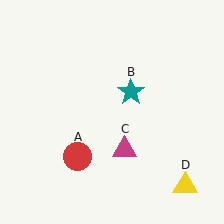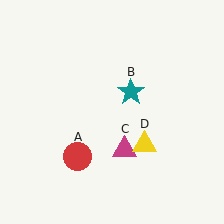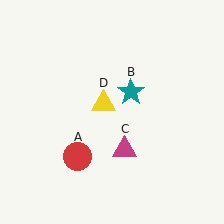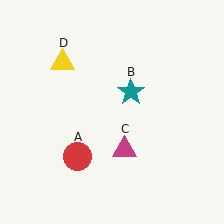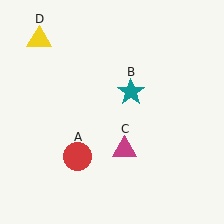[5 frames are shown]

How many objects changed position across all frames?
1 object changed position: yellow triangle (object D).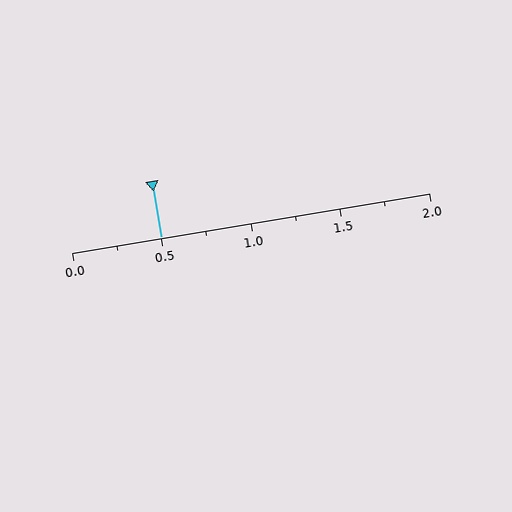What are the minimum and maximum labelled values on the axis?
The axis runs from 0.0 to 2.0.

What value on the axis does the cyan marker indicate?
The marker indicates approximately 0.5.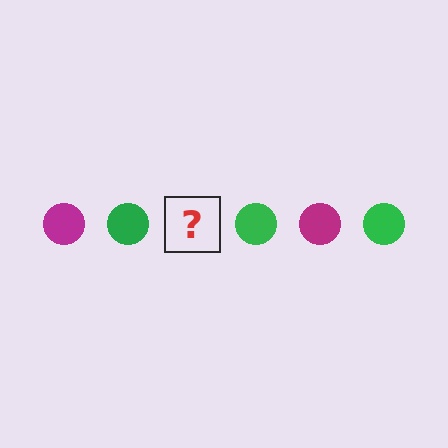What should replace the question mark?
The question mark should be replaced with a magenta circle.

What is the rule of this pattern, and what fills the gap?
The rule is that the pattern cycles through magenta, green circles. The gap should be filled with a magenta circle.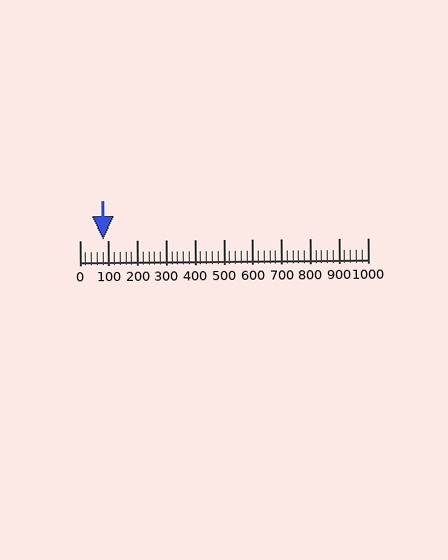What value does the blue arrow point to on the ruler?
The blue arrow points to approximately 83.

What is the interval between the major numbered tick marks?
The major tick marks are spaced 100 units apart.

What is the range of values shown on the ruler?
The ruler shows values from 0 to 1000.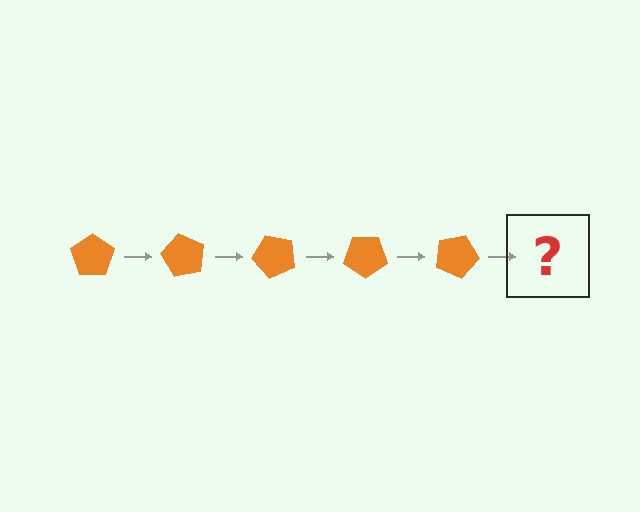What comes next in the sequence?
The next element should be an orange pentagon rotated 300 degrees.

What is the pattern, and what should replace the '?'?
The pattern is that the pentagon rotates 60 degrees each step. The '?' should be an orange pentagon rotated 300 degrees.